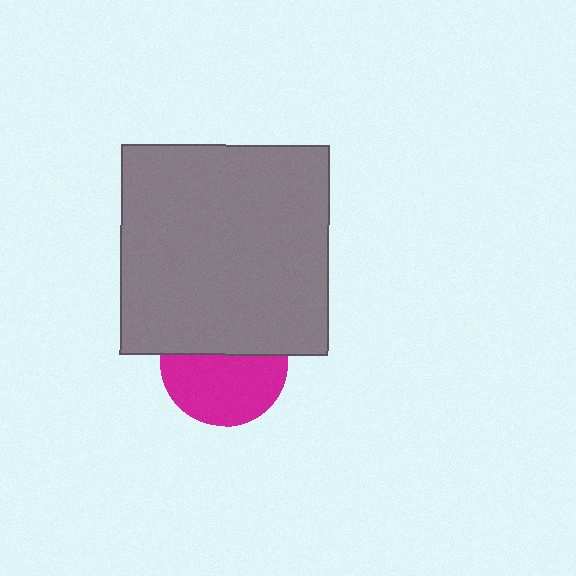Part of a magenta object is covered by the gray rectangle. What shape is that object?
It is a circle.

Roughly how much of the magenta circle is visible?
About half of it is visible (roughly 58%).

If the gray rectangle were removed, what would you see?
You would see the complete magenta circle.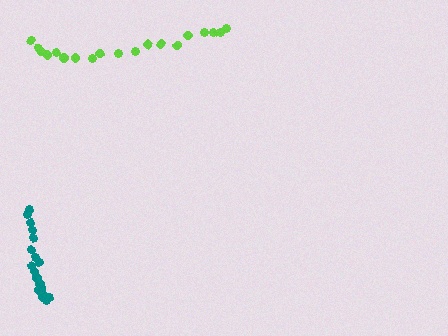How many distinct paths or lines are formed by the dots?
There are 2 distinct paths.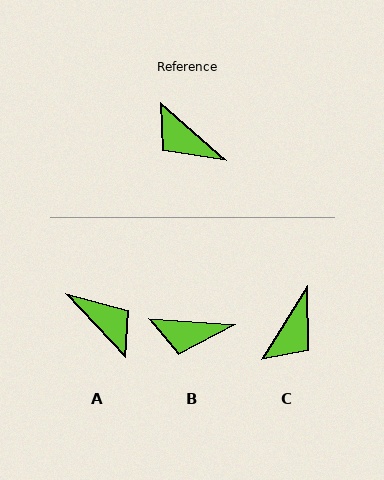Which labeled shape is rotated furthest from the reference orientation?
A, about 174 degrees away.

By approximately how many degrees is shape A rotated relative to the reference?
Approximately 174 degrees counter-clockwise.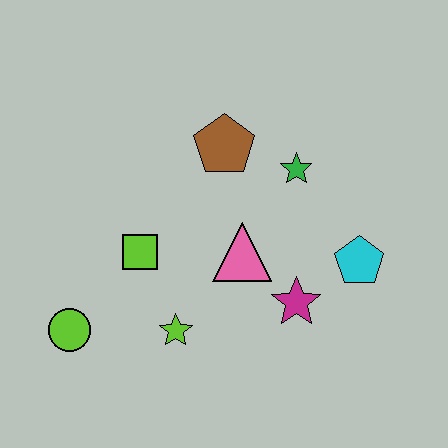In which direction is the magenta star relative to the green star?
The magenta star is below the green star.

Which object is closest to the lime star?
The lime square is closest to the lime star.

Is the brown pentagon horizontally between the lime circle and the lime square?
No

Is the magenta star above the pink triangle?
No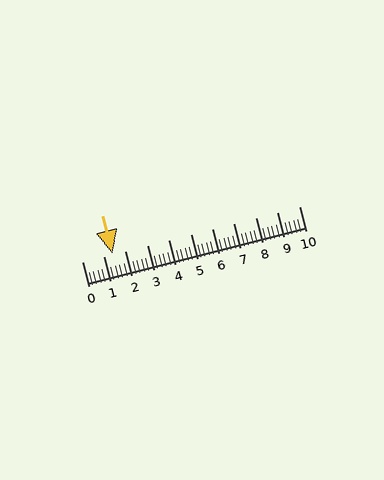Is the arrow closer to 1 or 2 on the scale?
The arrow is closer to 1.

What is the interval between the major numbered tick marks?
The major tick marks are spaced 1 units apart.